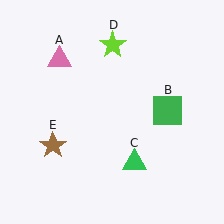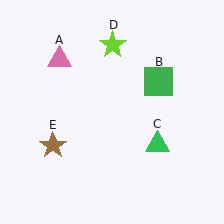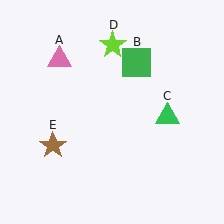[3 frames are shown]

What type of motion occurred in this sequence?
The green square (object B), green triangle (object C) rotated counterclockwise around the center of the scene.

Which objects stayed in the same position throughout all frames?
Pink triangle (object A) and lime star (object D) and brown star (object E) remained stationary.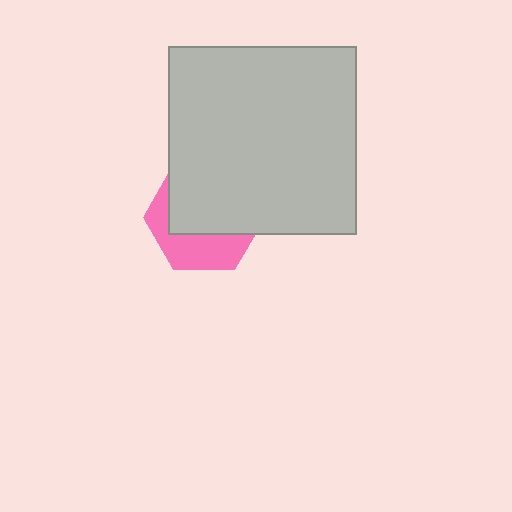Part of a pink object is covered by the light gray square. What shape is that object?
It is a hexagon.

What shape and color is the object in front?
The object in front is a light gray square.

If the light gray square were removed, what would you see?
You would see the complete pink hexagon.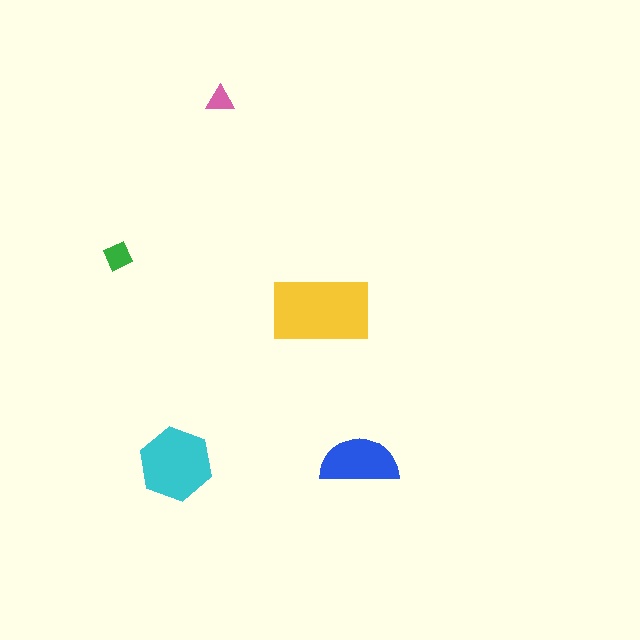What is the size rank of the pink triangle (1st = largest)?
5th.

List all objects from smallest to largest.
The pink triangle, the green diamond, the blue semicircle, the cyan hexagon, the yellow rectangle.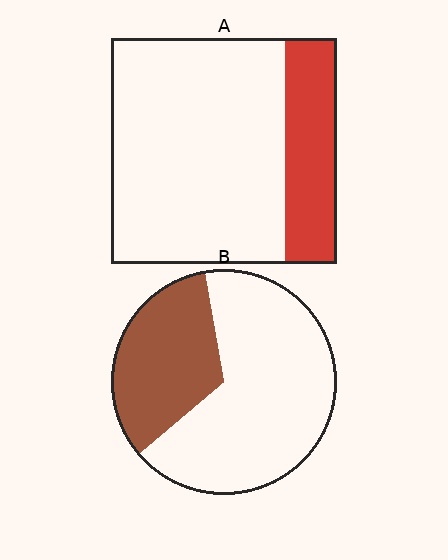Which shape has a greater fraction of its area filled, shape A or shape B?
Shape B.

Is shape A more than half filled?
No.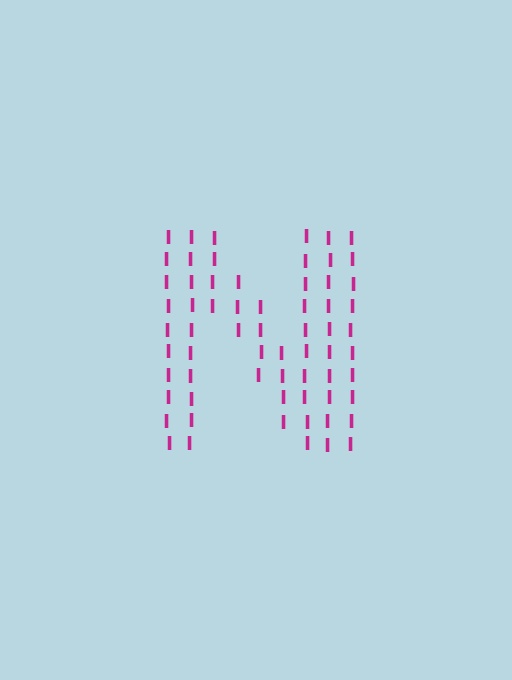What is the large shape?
The large shape is the letter N.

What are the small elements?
The small elements are letter I's.